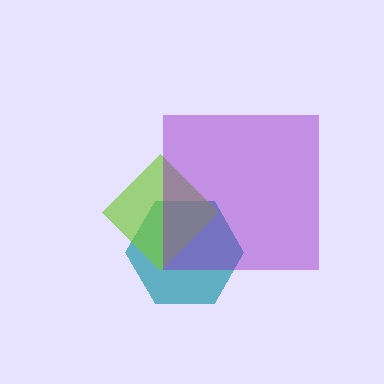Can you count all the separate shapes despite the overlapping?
Yes, there are 3 separate shapes.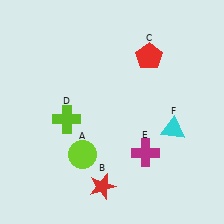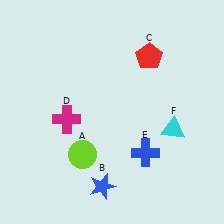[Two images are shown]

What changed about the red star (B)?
In Image 1, B is red. In Image 2, it changed to blue.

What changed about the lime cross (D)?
In Image 1, D is lime. In Image 2, it changed to magenta.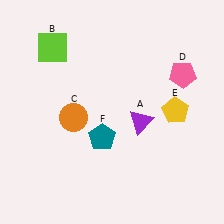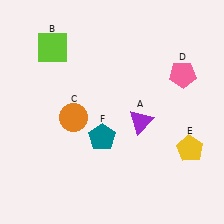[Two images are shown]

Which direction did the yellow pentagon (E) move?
The yellow pentagon (E) moved down.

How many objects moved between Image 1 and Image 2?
1 object moved between the two images.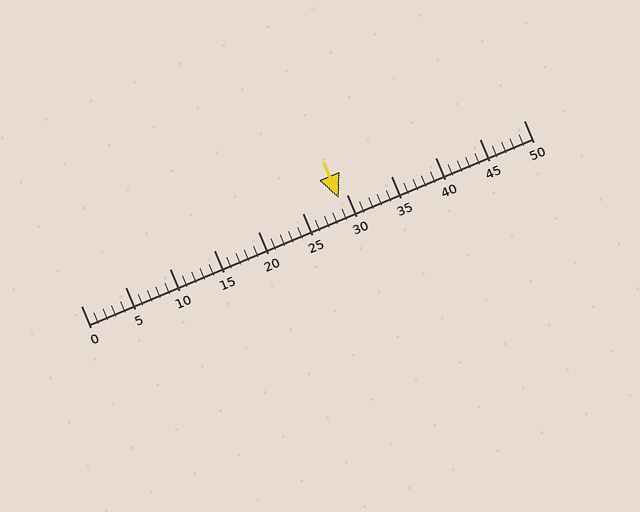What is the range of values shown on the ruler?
The ruler shows values from 0 to 50.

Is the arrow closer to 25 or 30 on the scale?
The arrow is closer to 30.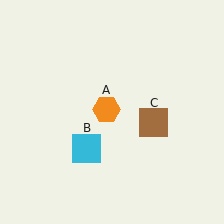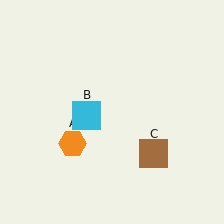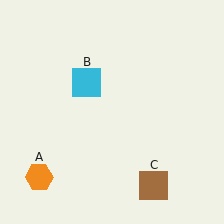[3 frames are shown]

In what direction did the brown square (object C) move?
The brown square (object C) moved down.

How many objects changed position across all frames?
3 objects changed position: orange hexagon (object A), cyan square (object B), brown square (object C).